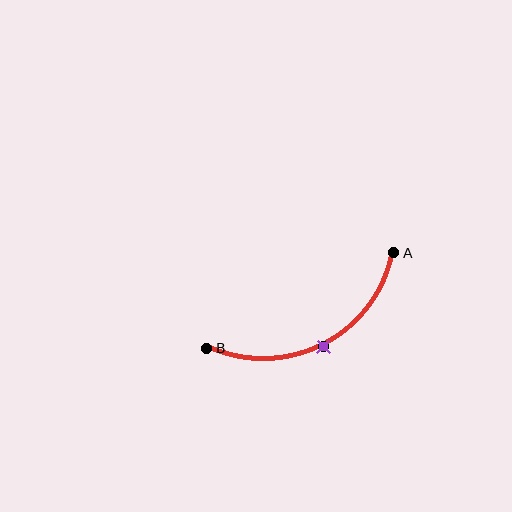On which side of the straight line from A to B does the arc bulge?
The arc bulges below the straight line connecting A and B.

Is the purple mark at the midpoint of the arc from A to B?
Yes. The purple mark lies on the arc at equal arc-length from both A and B — it is the arc midpoint.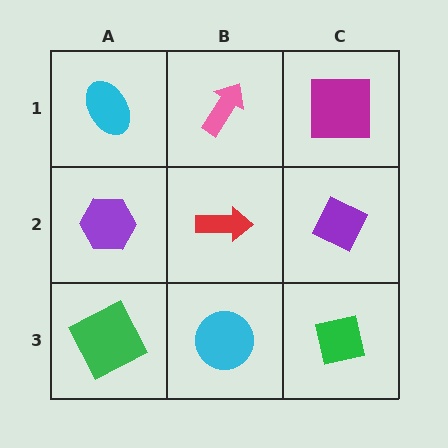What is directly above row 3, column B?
A red arrow.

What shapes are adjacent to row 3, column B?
A red arrow (row 2, column B), a green square (row 3, column A), a green square (row 3, column C).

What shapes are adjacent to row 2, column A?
A cyan ellipse (row 1, column A), a green square (row 3, column A), a red arrow (row 2, column B).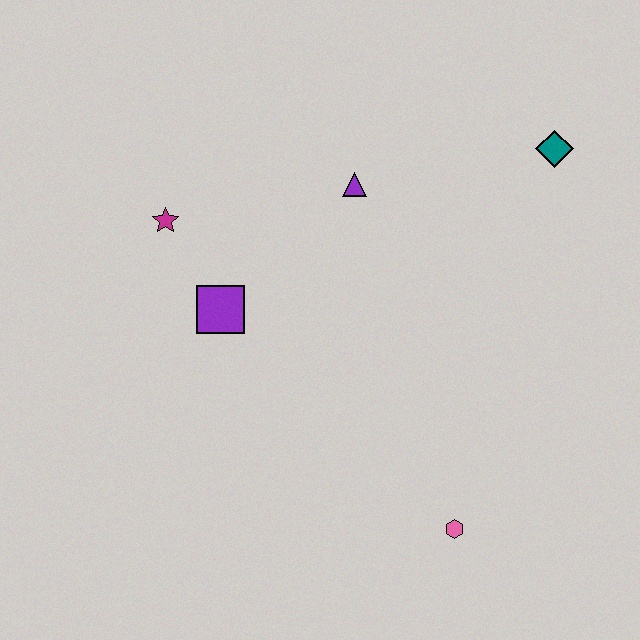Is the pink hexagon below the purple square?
Yes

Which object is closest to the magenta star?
The purple square is closest to the magenta star.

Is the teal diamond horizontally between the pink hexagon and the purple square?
No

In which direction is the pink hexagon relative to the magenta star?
The pink hexagon is below the magenta star.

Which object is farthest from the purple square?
The teal diamond is farthest from the purple square.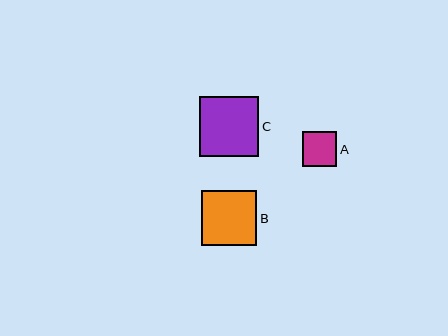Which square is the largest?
Square C is the largest with a size of approximately 60 pixels.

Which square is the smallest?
Square A is the smallest with a size of approximately 34 pixels.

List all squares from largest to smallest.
From largest to smallest: C, B, A.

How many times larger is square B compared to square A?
Square B is approximately 1.6 times the size of square A.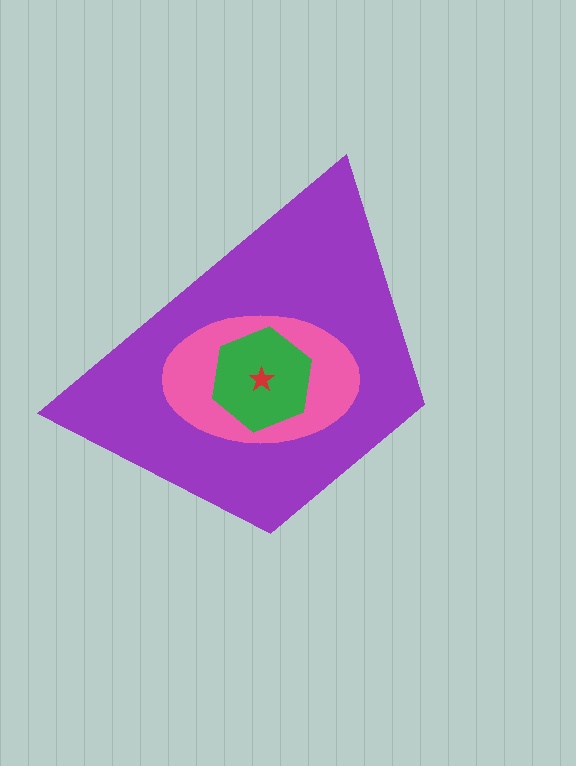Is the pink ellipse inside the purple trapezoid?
Yes.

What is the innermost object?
The red star.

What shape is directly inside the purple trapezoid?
The pink ellipse.